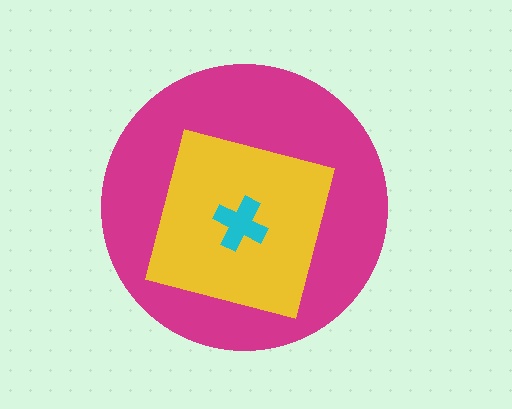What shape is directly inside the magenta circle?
The yellow square.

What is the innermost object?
The cyan cross.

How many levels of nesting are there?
3.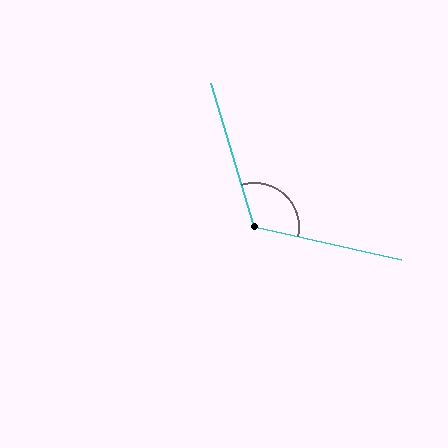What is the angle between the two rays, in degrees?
Approximately 119 degrees.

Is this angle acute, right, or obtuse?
It is obtuse.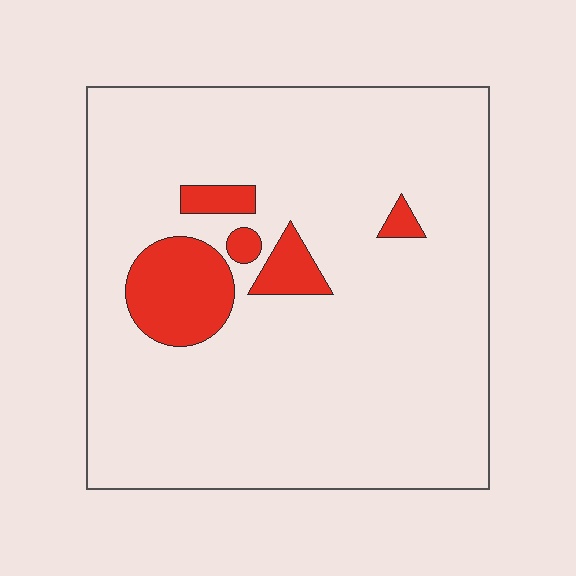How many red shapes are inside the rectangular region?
5.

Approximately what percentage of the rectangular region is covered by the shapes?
Approximately 10%.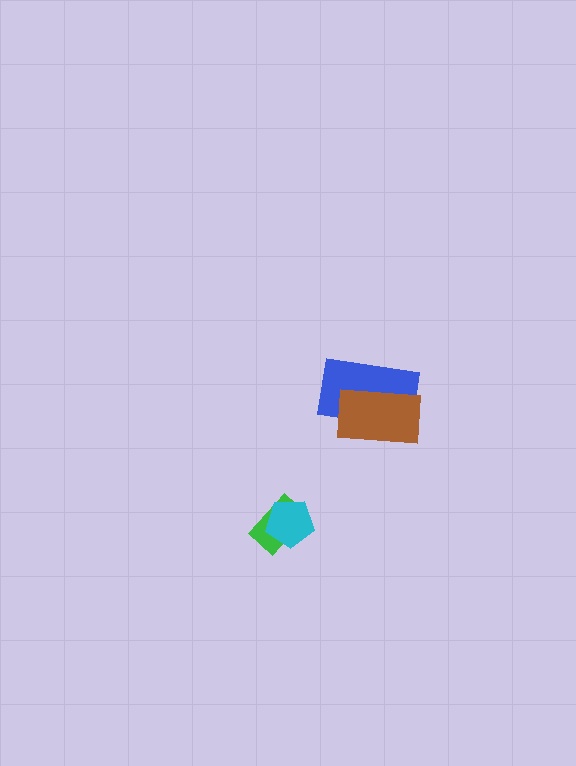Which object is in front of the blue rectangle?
The brown rectangle is in front of the blue rectangle.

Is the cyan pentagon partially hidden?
No, no other shape covers it.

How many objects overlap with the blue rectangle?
1 object overlaps with the blue rectangle.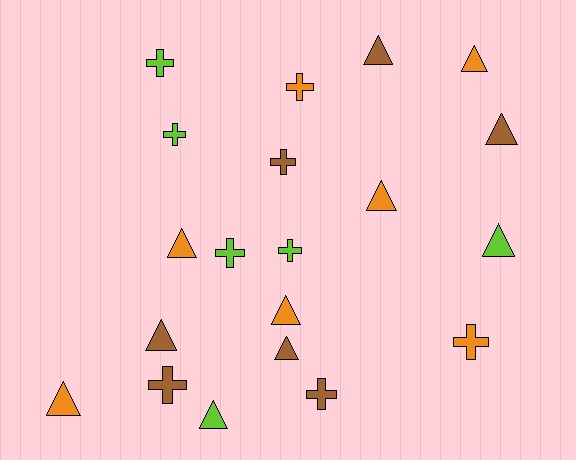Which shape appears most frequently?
Triangle, with 11 objects.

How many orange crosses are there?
There are 2 orange crosses.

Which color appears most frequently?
Orange, with 7 objects.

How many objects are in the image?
There are 20 objects.